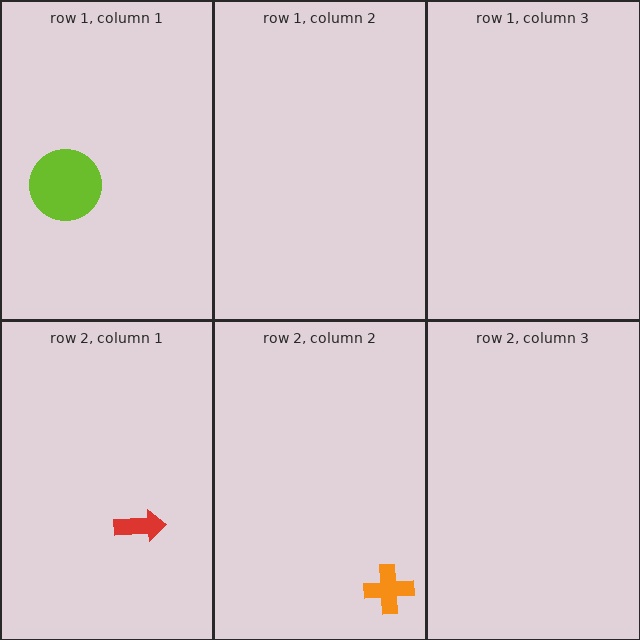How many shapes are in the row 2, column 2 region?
1.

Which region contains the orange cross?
The row 2, column 2 region.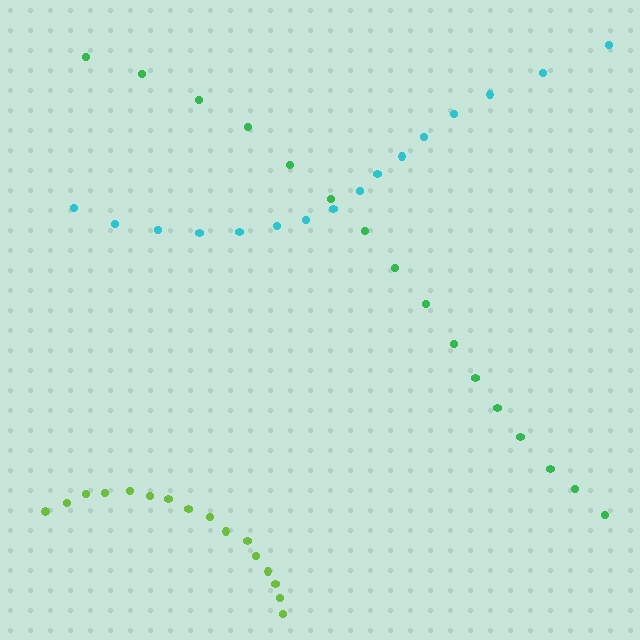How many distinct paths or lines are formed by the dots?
There are 3 distinct paths.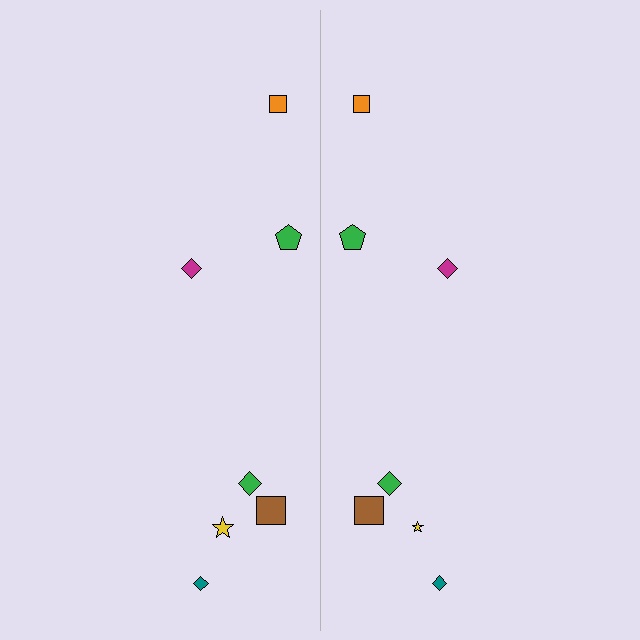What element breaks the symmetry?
The yellow star on the right side has a different size than its mirror counterpart.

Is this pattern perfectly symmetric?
No, the pattern is not perfectly symmetric. The yellow star on the right side has a different size than its mirror counterpart.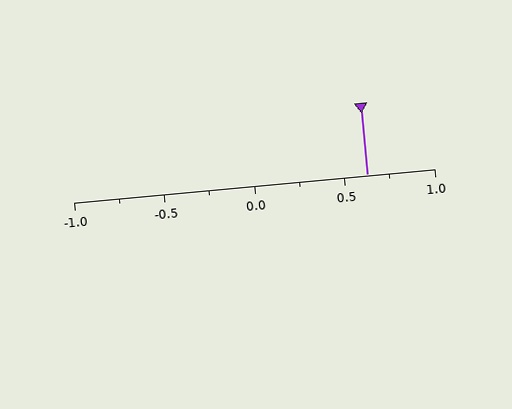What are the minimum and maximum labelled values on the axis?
The axis runs from -1.0 to 1.0.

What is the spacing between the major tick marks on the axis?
The major ticks are spaced 0.5 apart.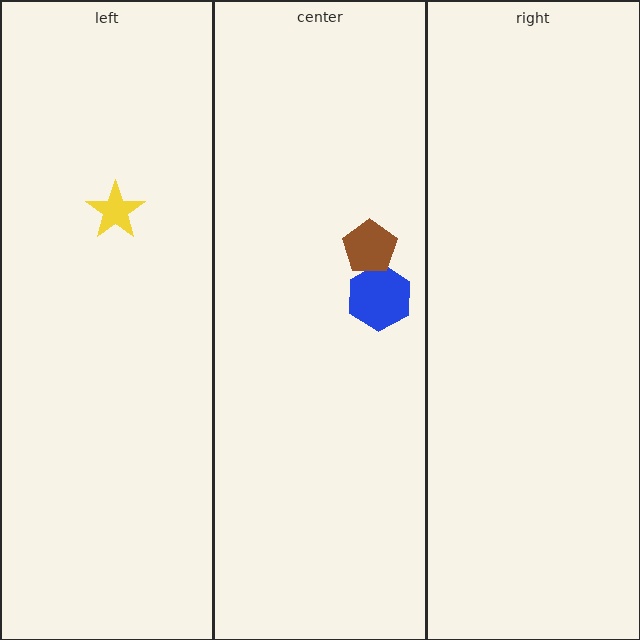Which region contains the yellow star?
The left region.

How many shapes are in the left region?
1.